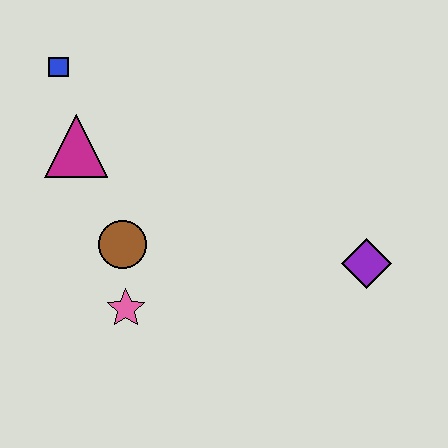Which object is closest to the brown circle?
The pink star is closest to the brown circle.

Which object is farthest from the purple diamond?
The blue square is farthest from the purple diamond.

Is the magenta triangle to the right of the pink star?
No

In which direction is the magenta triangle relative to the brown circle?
The magenta triangle is above the brown circle.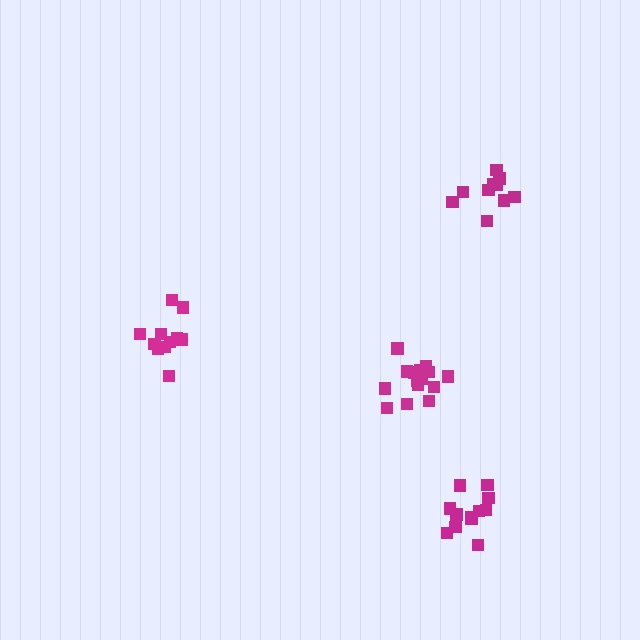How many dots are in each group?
Group 1: 11 dots, Group 2: 10 dots, Group 3: 15 dots, Group 4: 12 dots (48 total).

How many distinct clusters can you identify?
There are 4 distinct clusters.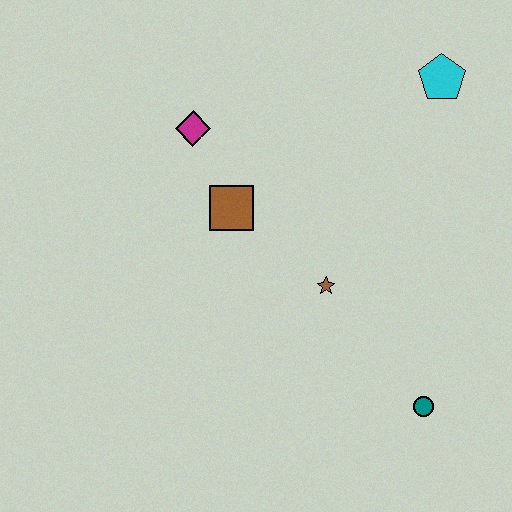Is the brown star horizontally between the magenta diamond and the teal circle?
Yes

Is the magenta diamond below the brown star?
No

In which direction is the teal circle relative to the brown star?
The teal circle is below the brown star.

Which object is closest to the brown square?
The magenta diamond is closest to the brown square.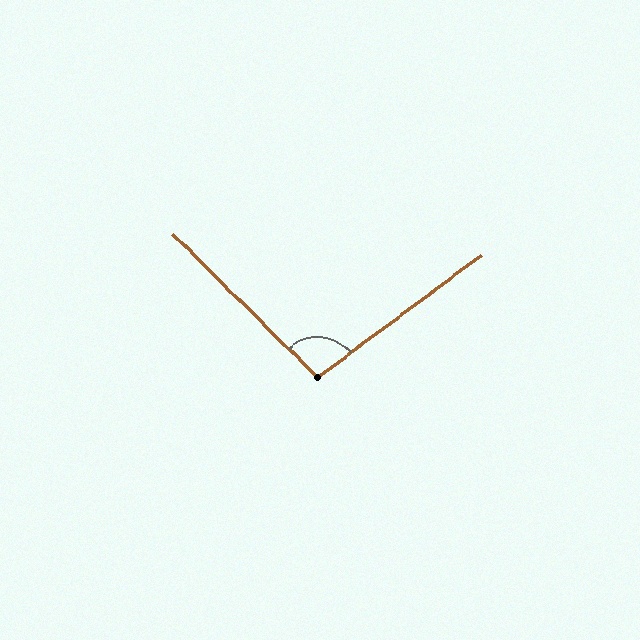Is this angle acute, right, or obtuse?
It is obtuse.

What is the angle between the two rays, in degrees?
Approximately 99 degrees.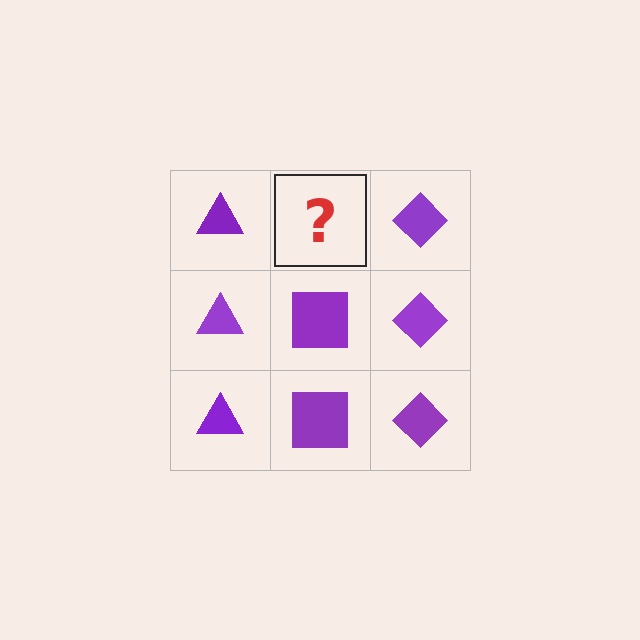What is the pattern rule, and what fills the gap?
The rule is that each column has a consistent shape. The gap should be filled with a purple square.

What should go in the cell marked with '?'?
The missing cell should contain a purple square.